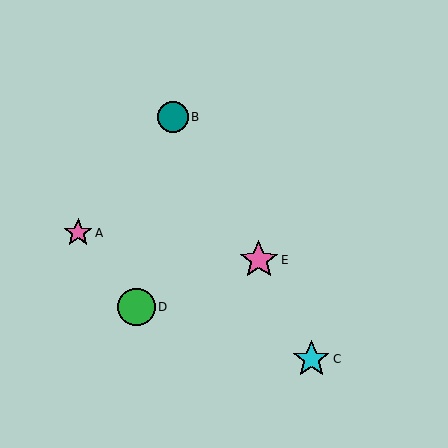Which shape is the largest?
The pink star (labeled E) is the largest.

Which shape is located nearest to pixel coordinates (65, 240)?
The pink star (labeled A) at (78, 233) is nearest to that location.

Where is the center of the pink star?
The center of the pink star is at (259, 260).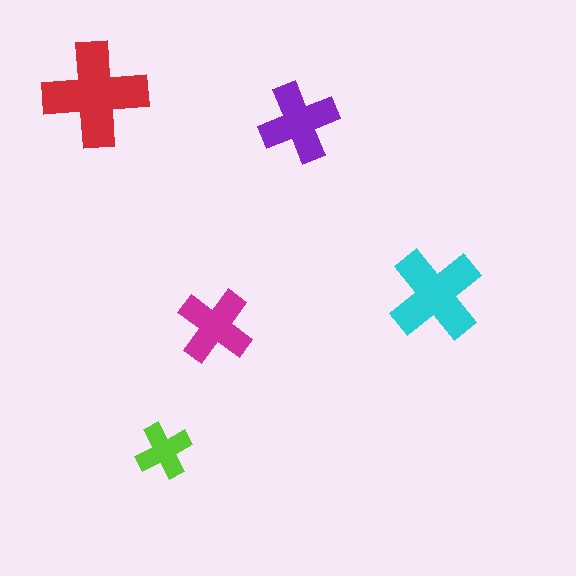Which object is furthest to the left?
The red cross is leftmost.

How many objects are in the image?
There are 5 objects in the image.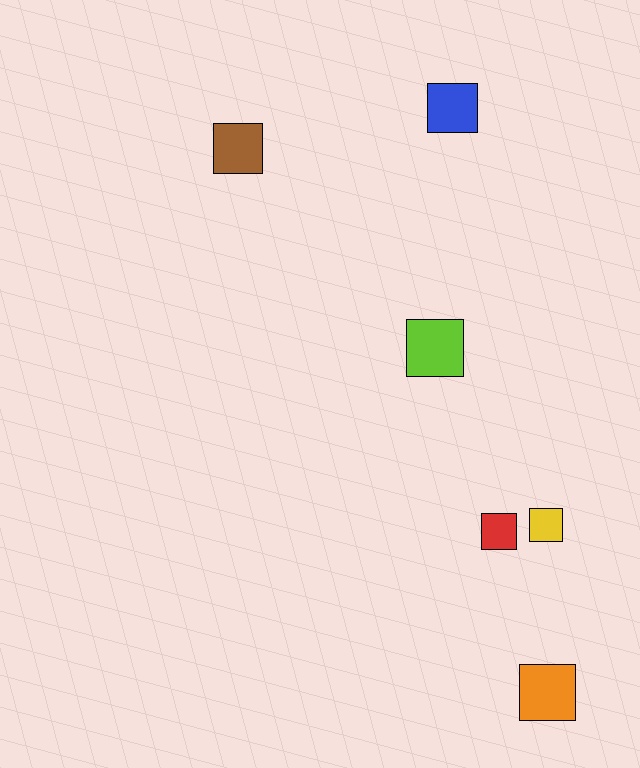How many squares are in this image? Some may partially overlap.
There are 6 squares.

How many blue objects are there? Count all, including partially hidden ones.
There is 1 blue object.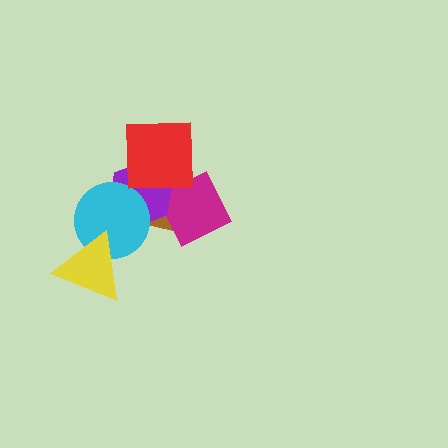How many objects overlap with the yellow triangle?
1 object overlaps with the yellow triangle.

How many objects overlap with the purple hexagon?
4 objects overlap with the purple hexagon.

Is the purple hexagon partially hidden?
Yes, it is partially covered by another shape.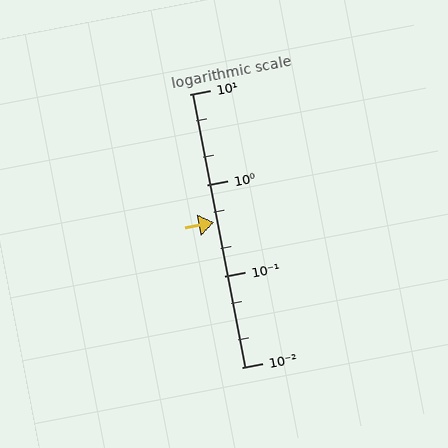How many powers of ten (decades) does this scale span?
The scale spans 3 decades, from 0.01 to 10.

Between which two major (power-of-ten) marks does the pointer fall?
The pointer is between 0.1 and 1.